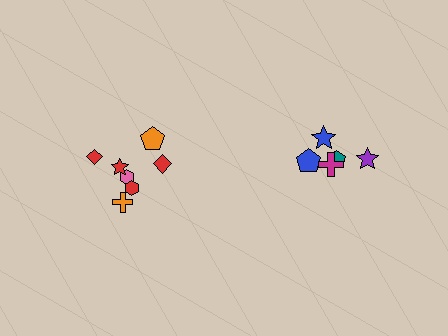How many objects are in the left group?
There are 7 objects.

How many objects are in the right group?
There are 5 objects.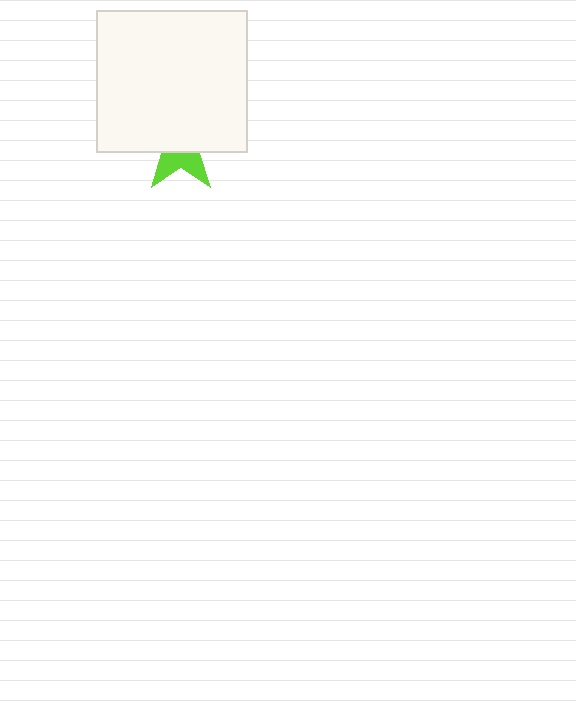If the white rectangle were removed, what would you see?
You would see the complete lime star.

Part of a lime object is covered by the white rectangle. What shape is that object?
It is a star.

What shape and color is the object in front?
The object in front is a white rectangle.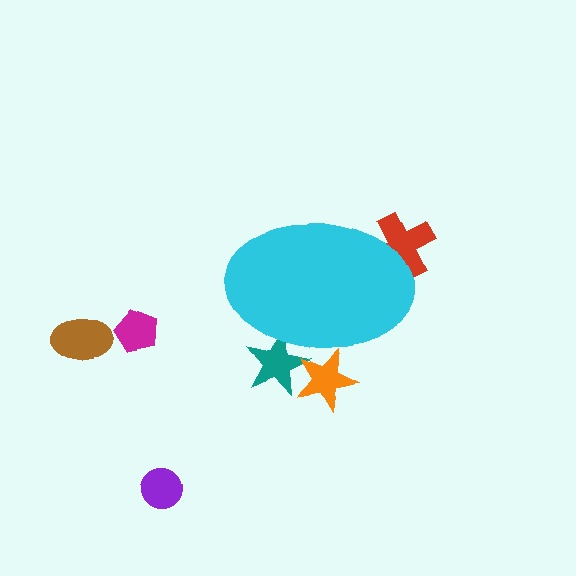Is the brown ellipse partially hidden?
No, the brown ellipse is fully visible.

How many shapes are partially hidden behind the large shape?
3 shapes are partially hidden.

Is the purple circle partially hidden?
No, the purple circle is fully visible.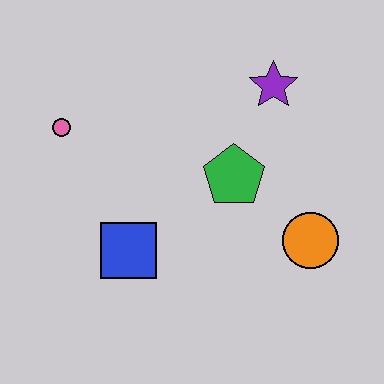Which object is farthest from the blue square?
The purple star is farthest from the blue square.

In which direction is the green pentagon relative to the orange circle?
The green pentagon is to the left of the orange circle.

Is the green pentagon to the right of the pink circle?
Yes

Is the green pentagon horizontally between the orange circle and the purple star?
No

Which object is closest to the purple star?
The green pentagon is closest to the purple star.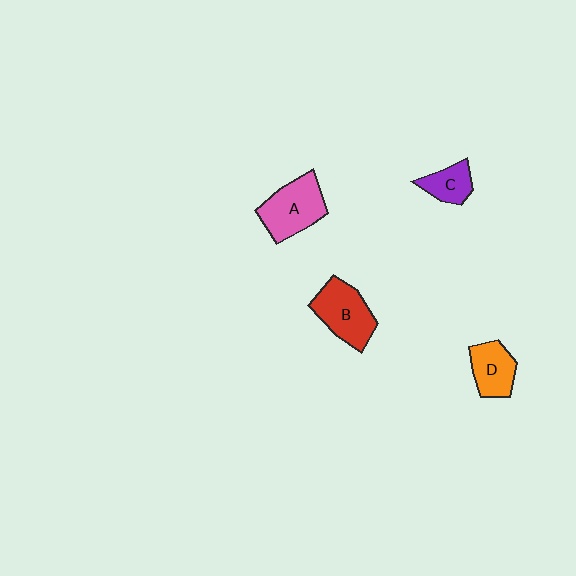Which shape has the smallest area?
Shape C (purple).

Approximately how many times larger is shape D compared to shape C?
Approximately 1.3 times.